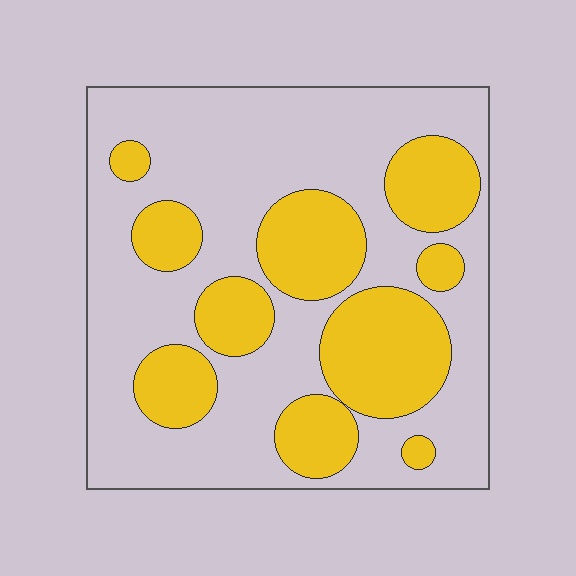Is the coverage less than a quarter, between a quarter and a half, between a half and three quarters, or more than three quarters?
Between a quarter and a half.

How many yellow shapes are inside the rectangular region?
10.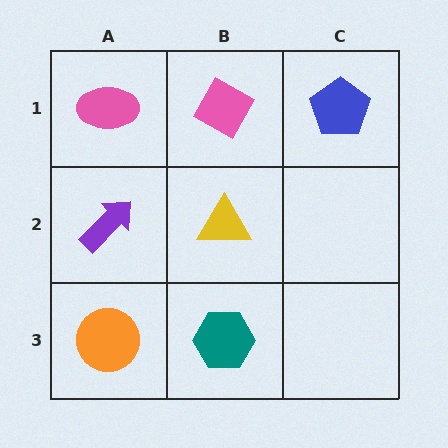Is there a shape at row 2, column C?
No, that cell is empty.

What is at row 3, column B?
A teal hexagon.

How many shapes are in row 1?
3 shapes.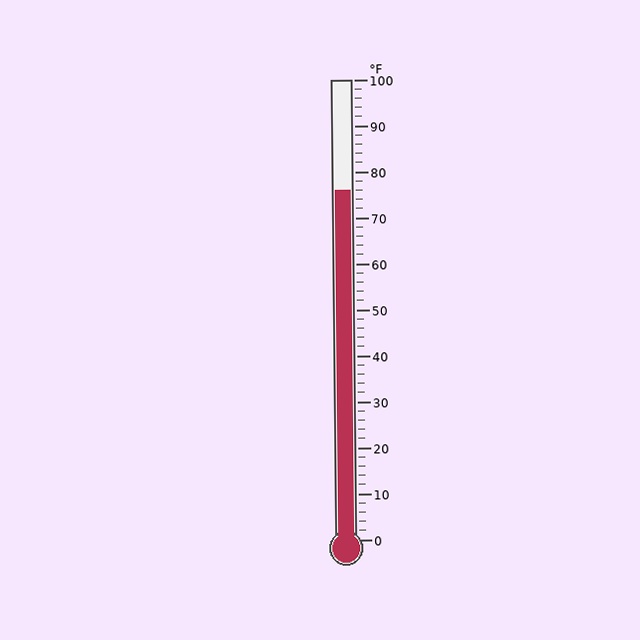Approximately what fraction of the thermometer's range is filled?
The thermometer is filled to approximately 75% of its range.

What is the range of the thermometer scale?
The thermometer scale ranges from 0°F to 100°F.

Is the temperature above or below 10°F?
The temperature is above 10°F.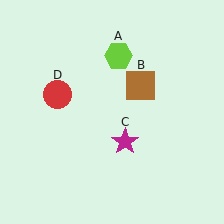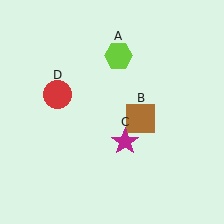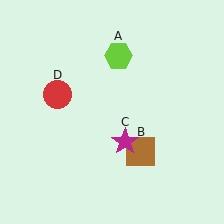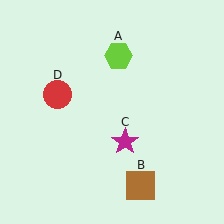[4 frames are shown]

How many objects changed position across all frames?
1 object changed position: brown square (object B).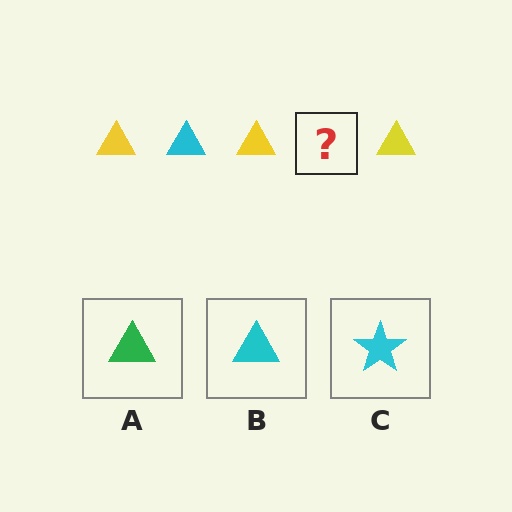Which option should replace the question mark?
Option B.